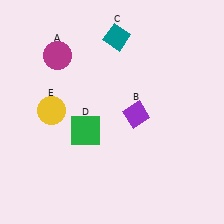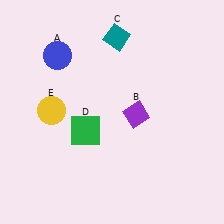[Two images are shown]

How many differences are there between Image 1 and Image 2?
There is 1 difference between the two images.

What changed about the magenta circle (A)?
In Image 1, A is magenta. In Image 2, it changed to blue.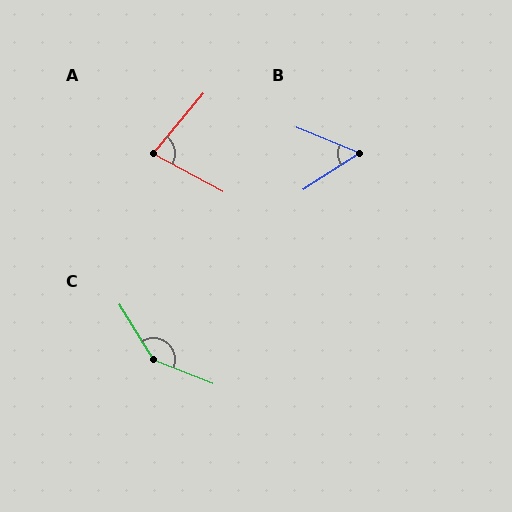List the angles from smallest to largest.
B (55°), A (79°), C (144°).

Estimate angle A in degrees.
Approximately 79 degrees.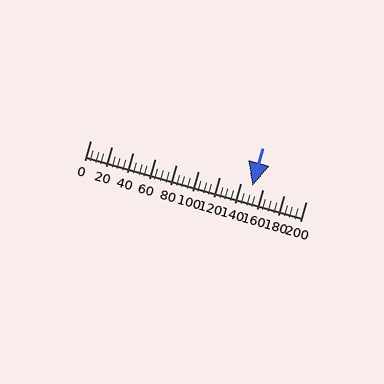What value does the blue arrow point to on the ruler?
The blue arrow points to approximately 151.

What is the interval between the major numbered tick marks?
The major tick marks are spaced 20 units apart.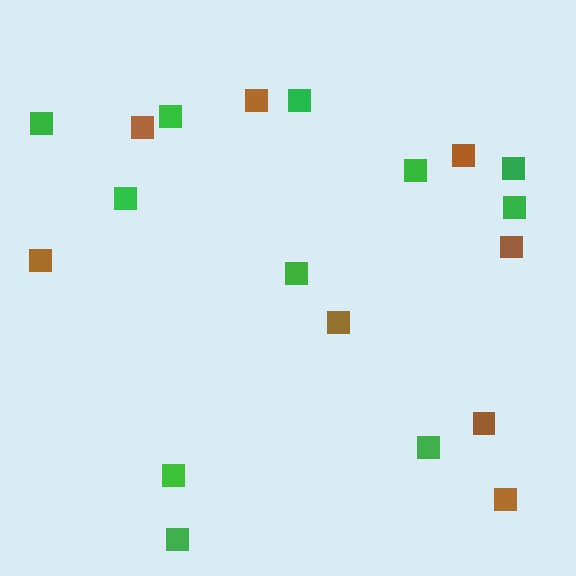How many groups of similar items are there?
There are 2 groups: one group of brown squares (8) and one group of green squares (11).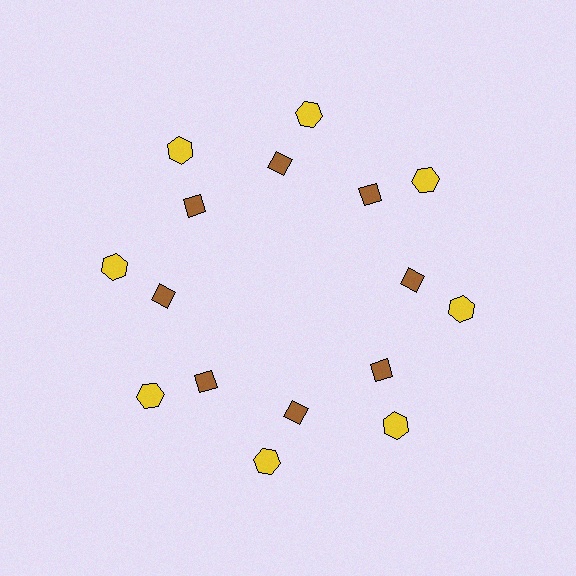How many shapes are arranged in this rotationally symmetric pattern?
There are 16 shapes, arranged in 8 groups of 2.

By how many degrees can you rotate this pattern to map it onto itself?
The pattern maps onto itself every 45 degrees of rotation.